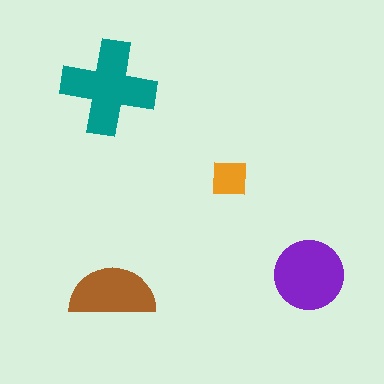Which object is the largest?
The teal cross.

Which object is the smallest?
The orange square.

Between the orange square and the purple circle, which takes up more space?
The purple circle.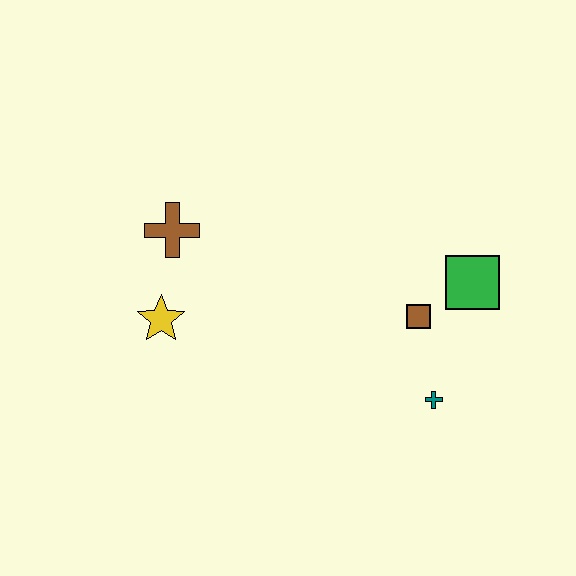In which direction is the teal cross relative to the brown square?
The teal cross is below the brown square.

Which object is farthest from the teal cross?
The brown cross is farthest from the teal cross.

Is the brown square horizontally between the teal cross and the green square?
No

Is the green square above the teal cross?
Yes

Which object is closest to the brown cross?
The yellow star is closest to the brown cross.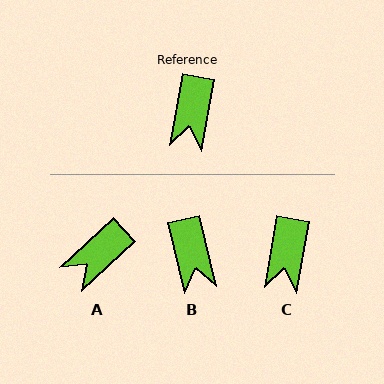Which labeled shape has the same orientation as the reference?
C.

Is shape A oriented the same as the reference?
No, it is off by about 37 degrees.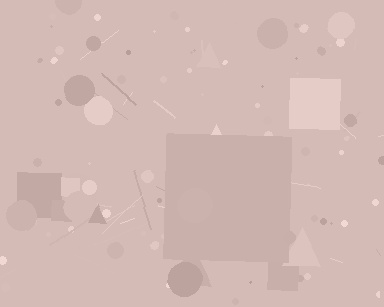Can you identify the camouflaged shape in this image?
The camouflaged shape is a square.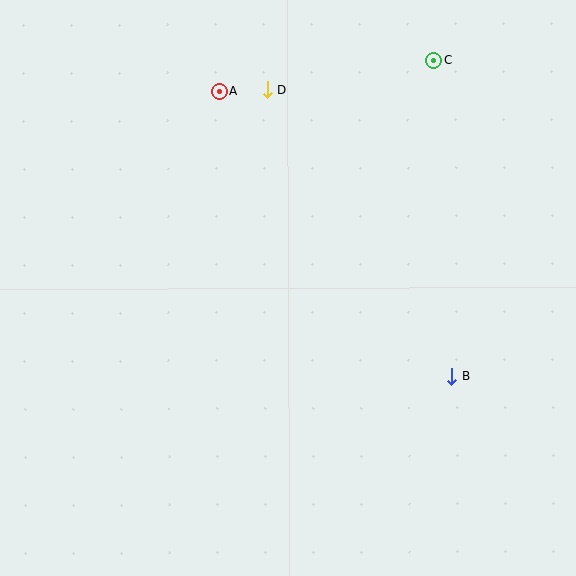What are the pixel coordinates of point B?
Point B is at (452, 376).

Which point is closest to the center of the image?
Point B at (452, 376) is closest to the center.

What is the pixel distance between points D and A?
The distance between D and A is 48 pixels.